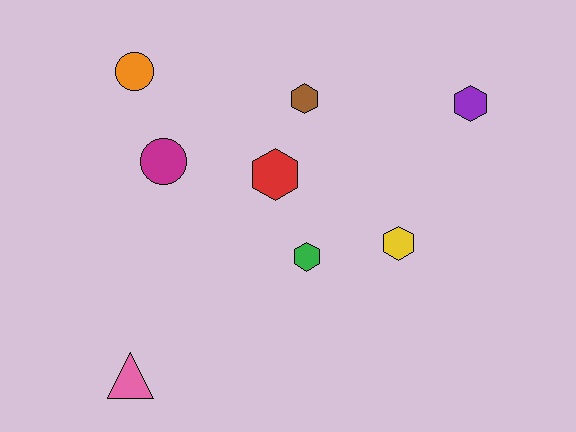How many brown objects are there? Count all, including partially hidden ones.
There is 1 brown object.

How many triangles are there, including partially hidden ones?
There is 1 triangle.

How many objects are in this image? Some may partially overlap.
There are 8 objects.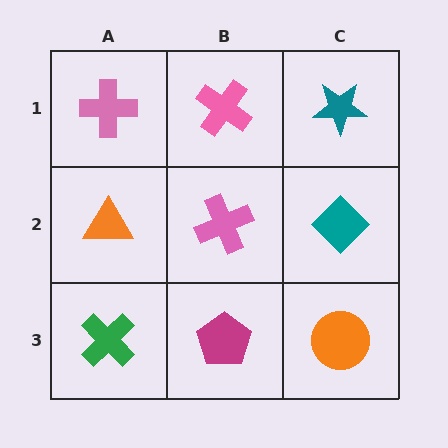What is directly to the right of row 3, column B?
An orange circle.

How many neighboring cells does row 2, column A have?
3.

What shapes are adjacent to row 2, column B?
A pink cross (row 1, column B), a magenta pentagon (row 3, column B), an orange triangle (row 2, column A), a teal diamond (row 2, column C).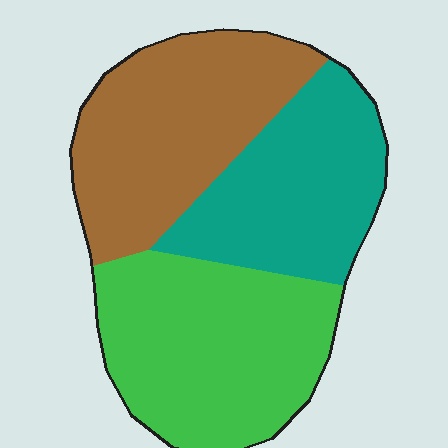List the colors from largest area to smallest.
From largest to smallest: green, brown, teal.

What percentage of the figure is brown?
Brown covers 34% of the figure.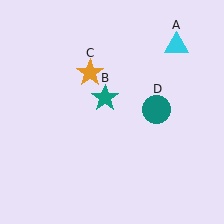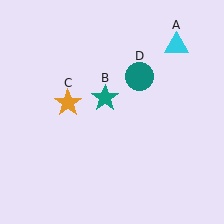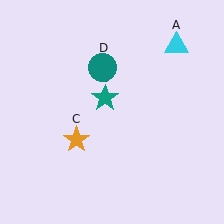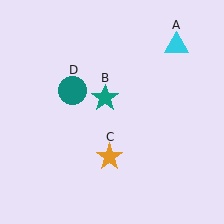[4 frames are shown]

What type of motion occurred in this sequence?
The orange star (object C), teal circle (object D) rotated counterclockwise around the center of the scene.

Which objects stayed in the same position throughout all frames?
Cyan triangle (object A) and teal star (object B) remained stationary.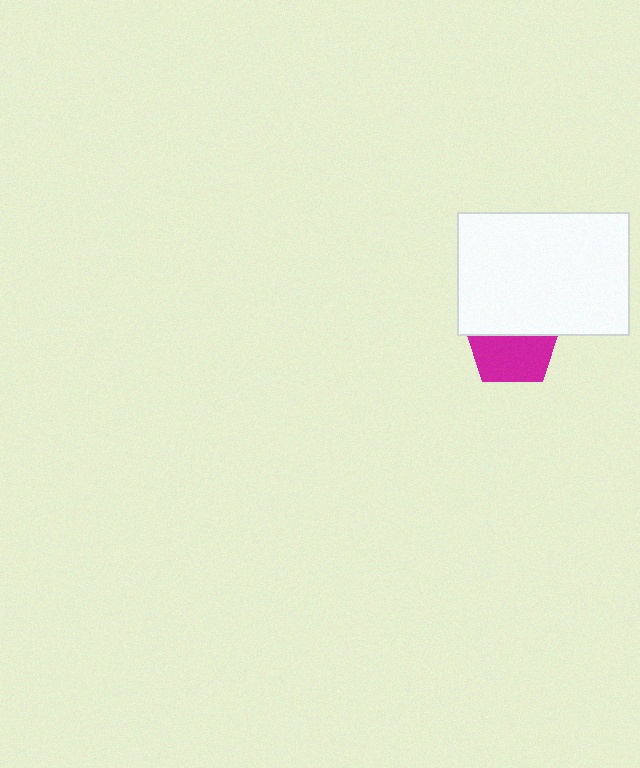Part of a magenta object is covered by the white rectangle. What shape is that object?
It is a pentagon.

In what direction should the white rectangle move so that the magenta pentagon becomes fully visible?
The white rectangle should move up. That is the shortest direction to clear the overlap and leave the magenta pentagon fully visible.